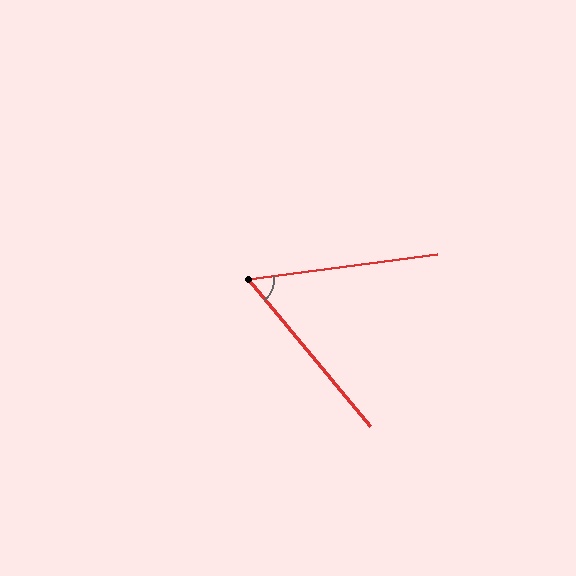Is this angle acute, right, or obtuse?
It is acute.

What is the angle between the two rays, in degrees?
Approximately 58 degrees.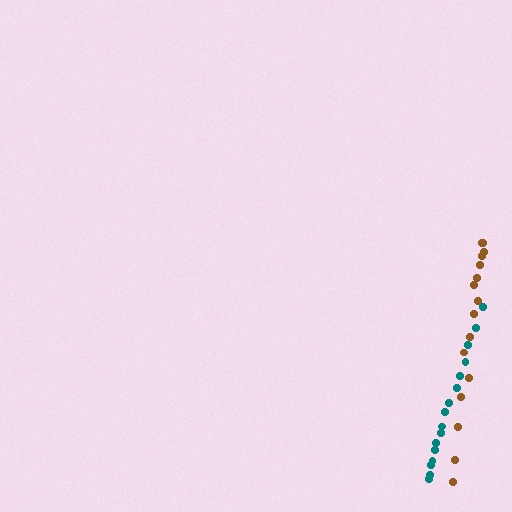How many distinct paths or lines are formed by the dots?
There are 2 distinct paths.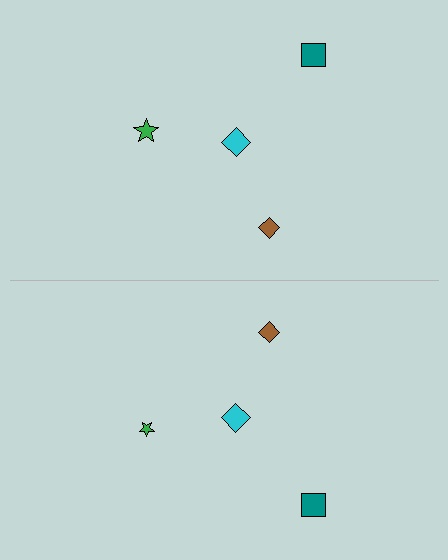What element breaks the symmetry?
The green star on the bottom side has a different size than its mirror counterpart.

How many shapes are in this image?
There are 8 shapes in this image.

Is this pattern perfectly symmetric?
No, the pattern is not perfectly symmetric. The green star on the bottom side has a different size than its mirror counterpart.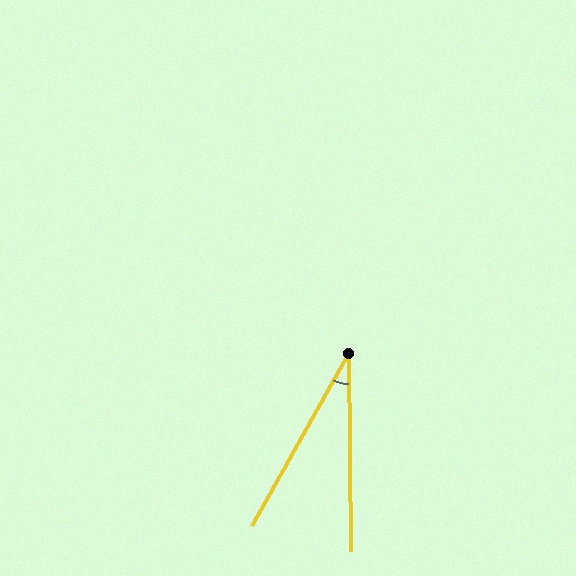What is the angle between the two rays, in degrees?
Approximately 30 degrees.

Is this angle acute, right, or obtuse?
It is acute.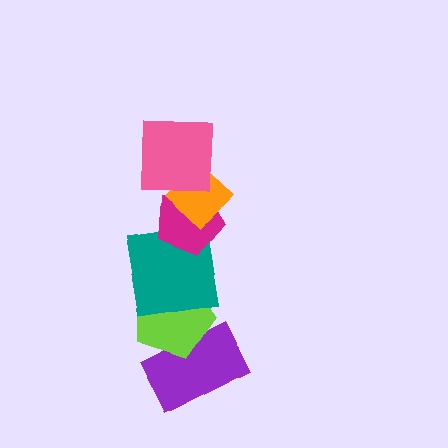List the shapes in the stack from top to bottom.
From top to bottom: the pink square, the orange diamond, the magenta pentagon, the teal square, the lime pentagon, the purple rectangle.